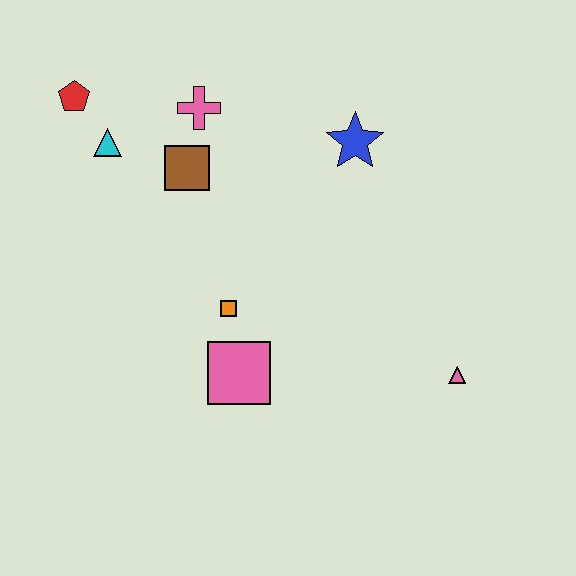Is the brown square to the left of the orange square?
Yes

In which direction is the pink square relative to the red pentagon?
The pink square is below the red pentagon.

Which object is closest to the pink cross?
The brown square is closest to the pink cross.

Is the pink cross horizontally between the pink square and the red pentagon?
Yes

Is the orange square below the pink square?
No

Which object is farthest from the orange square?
The red pentagon is farthest from the orange square.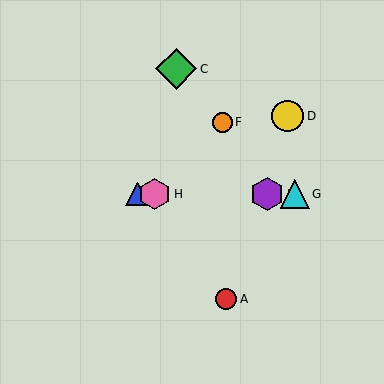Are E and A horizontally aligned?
No, E is at y≈194 and A is at y≈299.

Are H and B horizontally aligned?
Yes, both are at y≈194.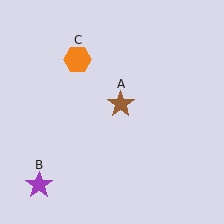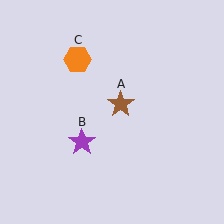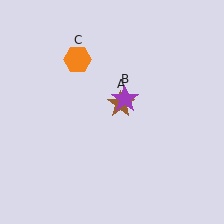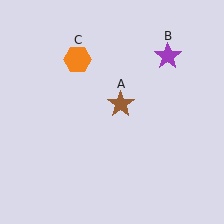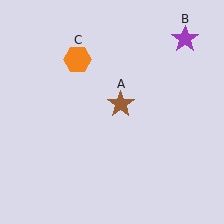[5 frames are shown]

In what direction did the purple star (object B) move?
The purple star (object B) moved up and to the right.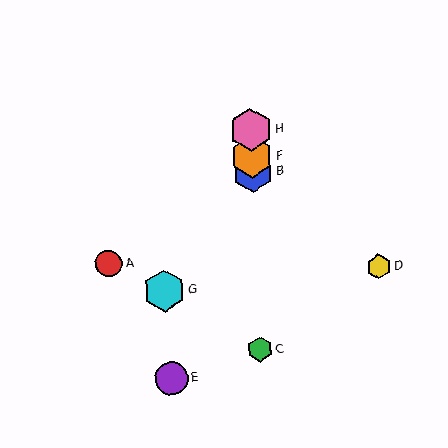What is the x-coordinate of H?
Object H is at x≈251.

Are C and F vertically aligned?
Yes, both are at x≈260.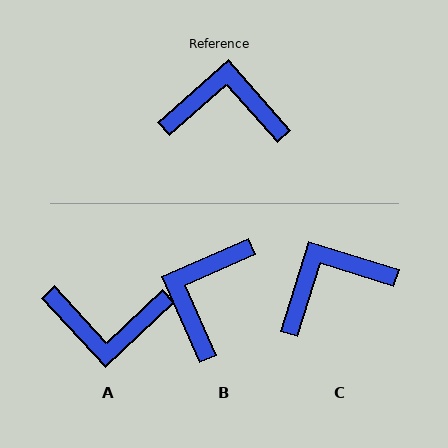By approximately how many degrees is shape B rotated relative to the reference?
Approximately 72 degrees counter-clockwise.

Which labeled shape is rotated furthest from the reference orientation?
A, about 179 degrees away.